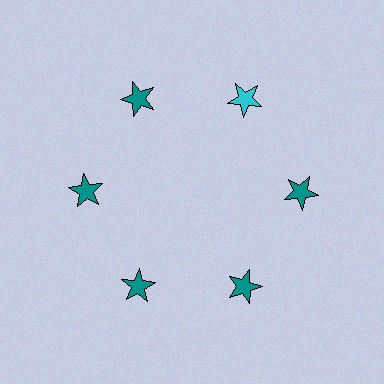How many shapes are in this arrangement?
There are 6 shapes arranged in a ring pattern.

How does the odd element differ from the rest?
It has a different color: cyan instead of teal.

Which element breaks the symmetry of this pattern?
The cyan star at roughly the 1 o'clock position breaks the symmetry. All other shapes are teal stars.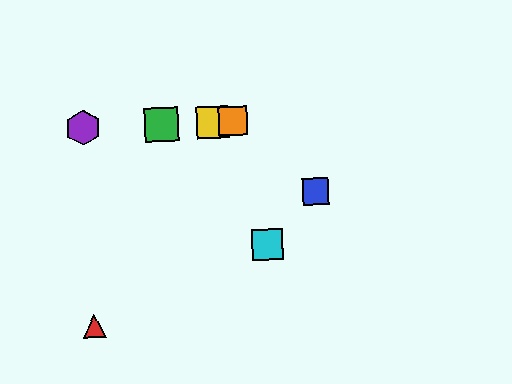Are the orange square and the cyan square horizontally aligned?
No, the orange square is at y≈121 and the cyan square is at y≈245.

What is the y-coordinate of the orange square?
The orange square is at y≈121.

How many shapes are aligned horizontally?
4 shapes (the green square, the yellow square, the purple hexagon, the orange square) are aligned horizontally.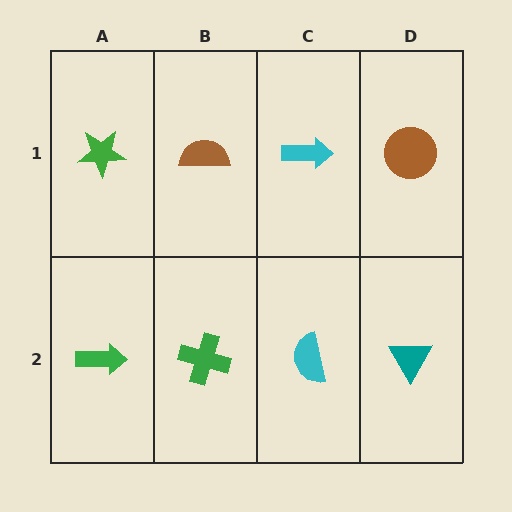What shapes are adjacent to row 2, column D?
A brown circle (row 1, column D), a cyan semicircle (row 2, column C).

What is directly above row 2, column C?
A cyan arrow.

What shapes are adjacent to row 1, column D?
A teal triangle (row 2, column D), a cyan arrow (row 1, column C).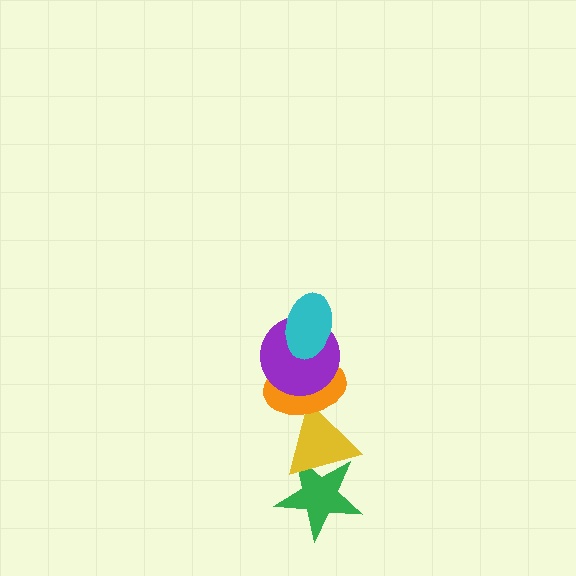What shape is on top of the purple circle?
The cyan ellipse is on top of the purple circle.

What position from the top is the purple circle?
The purple circle is 2nd from the top.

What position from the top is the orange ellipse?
The orange ellipse is 3rd from the top.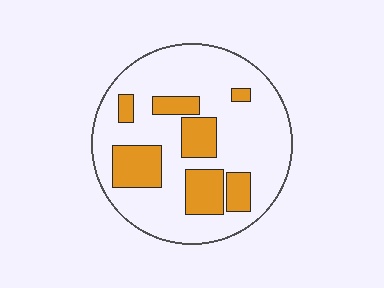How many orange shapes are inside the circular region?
7.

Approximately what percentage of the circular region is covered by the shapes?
Approximately 25%.